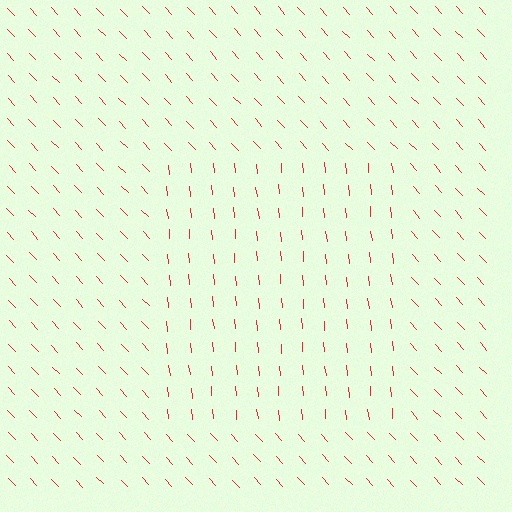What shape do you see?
I see a rectangle.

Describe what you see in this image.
The image is filled with small red line segments. A rectangle region in the image has lines oriented differently from the surrounding lines, creating a visible texture boundary.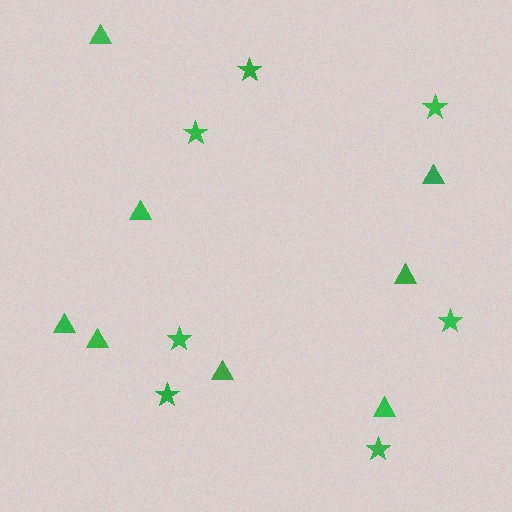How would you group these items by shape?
There are 2 groups: one group of stars (7) and one group of triangles (8).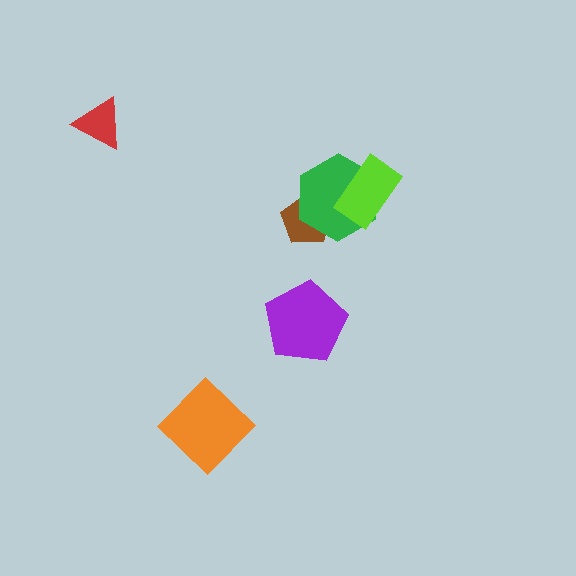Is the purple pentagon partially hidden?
No, no other shape covers it.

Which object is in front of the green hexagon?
The lime rectangle is in front of the green hexagon.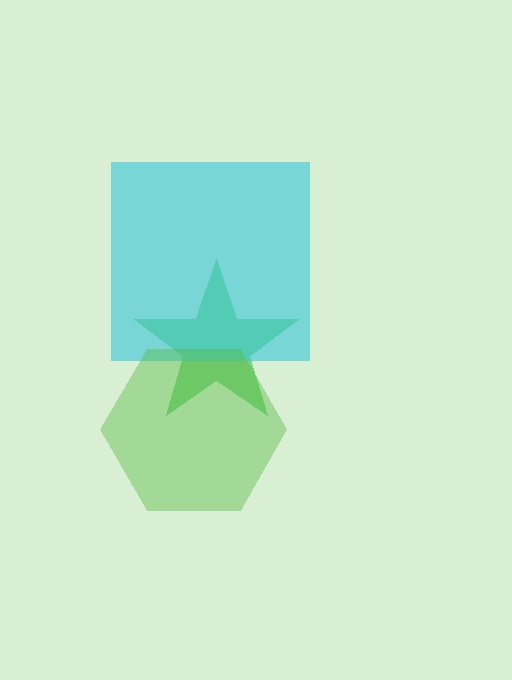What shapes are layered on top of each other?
The layered shapes are: a green star, a cyan square, a lime hexagon.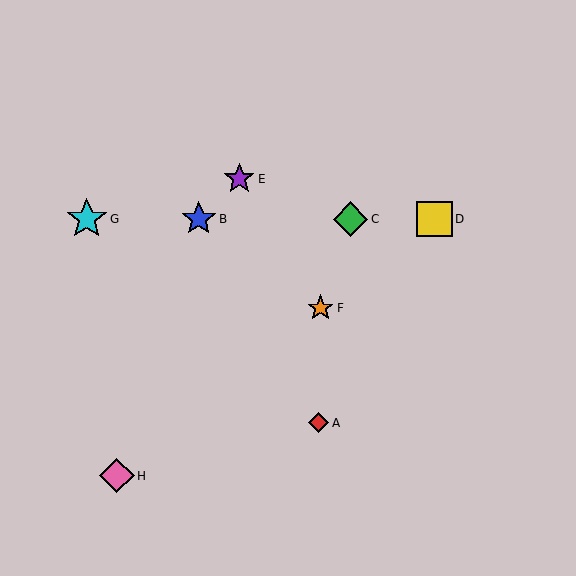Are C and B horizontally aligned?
Yes, both are at y≈219.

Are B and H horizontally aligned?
No, B is at y≈219 and H is at y≈476.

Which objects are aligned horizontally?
Objects B, C, D, G are aligned horizontally.